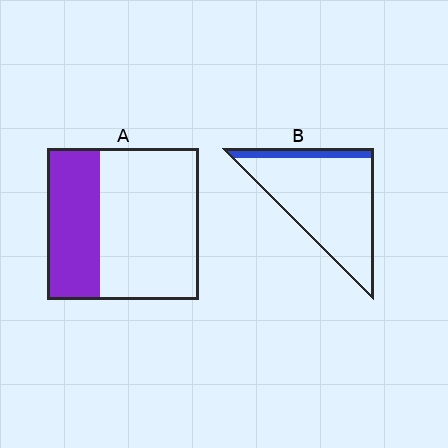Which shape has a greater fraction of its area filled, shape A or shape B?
Shape A.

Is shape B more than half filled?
No.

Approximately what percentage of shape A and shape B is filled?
A is approximately 35% and B is approximately 15%.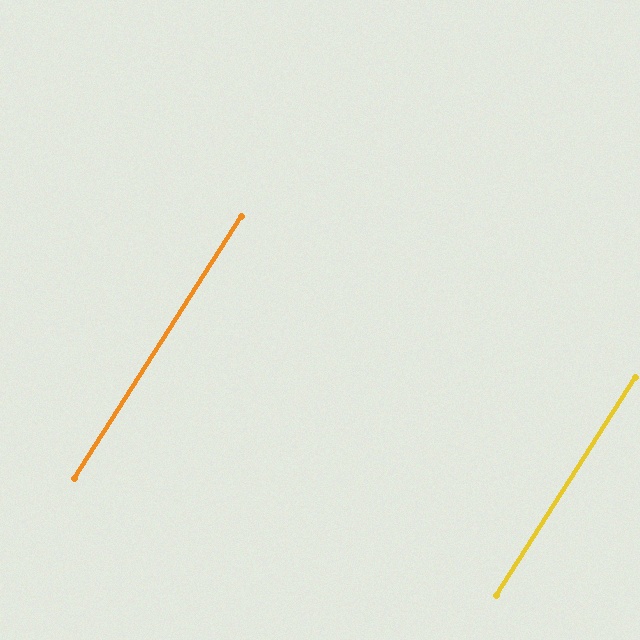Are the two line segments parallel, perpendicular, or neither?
Parallel — their directions differ by only 0.2°.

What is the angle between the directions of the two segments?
Approximately 0 degrees.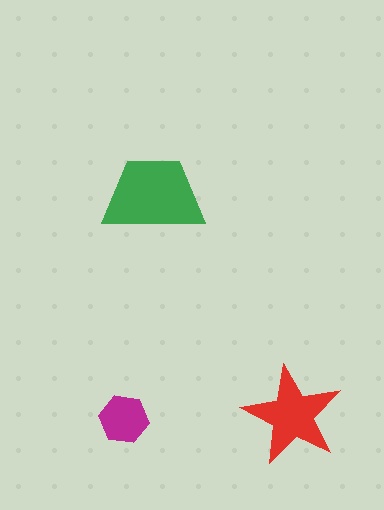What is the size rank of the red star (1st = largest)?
2nd.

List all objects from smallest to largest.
The magenta hexagon, the red star, the green trapezoid.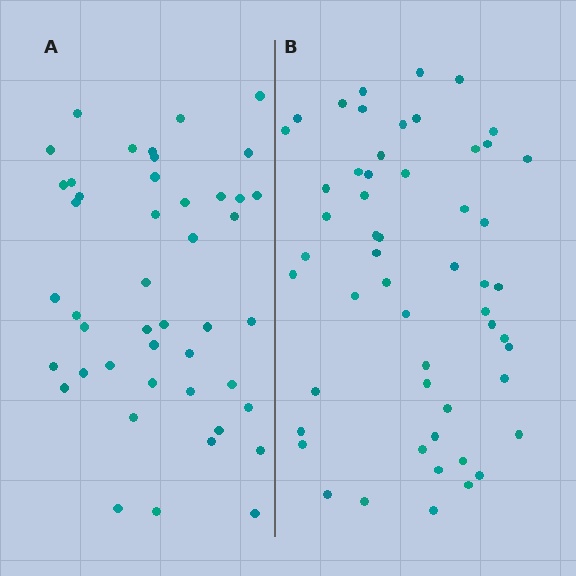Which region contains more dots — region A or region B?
Region B (the right region) has more dots.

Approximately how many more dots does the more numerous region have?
Region B has roughly 8 or so more dots than region A.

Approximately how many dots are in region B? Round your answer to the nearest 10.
About 50 dots. (The exact count is 54, which rounds to 50.)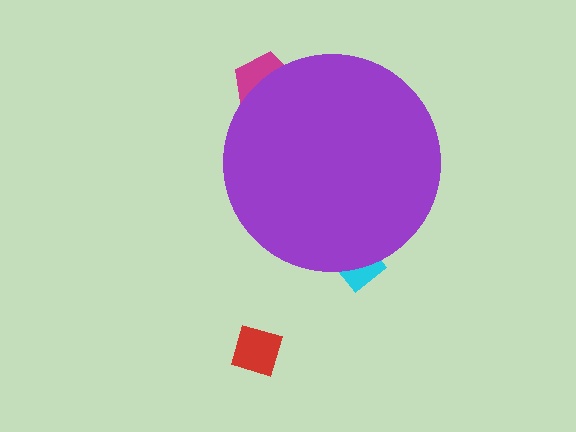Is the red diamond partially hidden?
No, the red diamond is fully visible.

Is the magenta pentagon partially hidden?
Yes, the magenta pentagon is partially hidden behind the purple circle.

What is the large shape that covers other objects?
A purple circle.